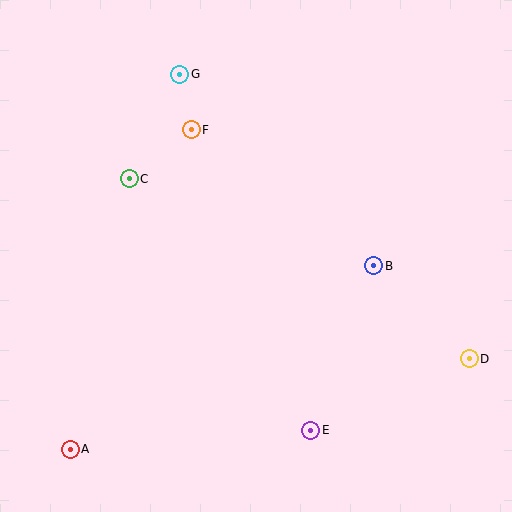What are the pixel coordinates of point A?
Point A is at (70, 449).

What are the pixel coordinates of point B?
Point B is at (374, 266).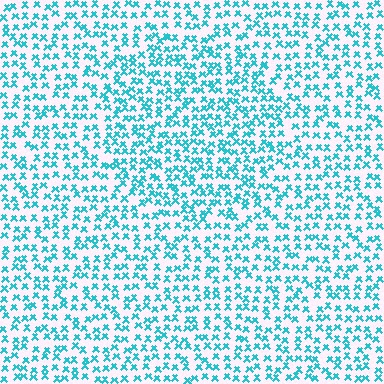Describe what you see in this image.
The image contains small cyan elements arranged at two different densities. A circle-shaped region is visible where the elements are more densely packed than the surrounding area.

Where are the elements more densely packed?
The elements are more densely packed inside the circle boundary.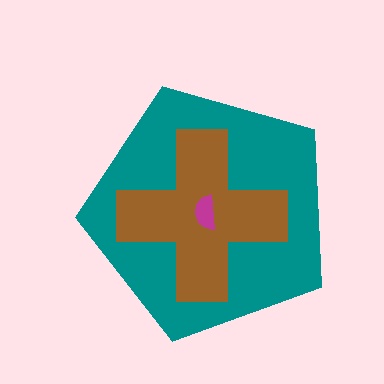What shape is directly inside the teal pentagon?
The brown cross.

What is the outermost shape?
The teal pentagon.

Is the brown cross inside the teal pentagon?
Yes.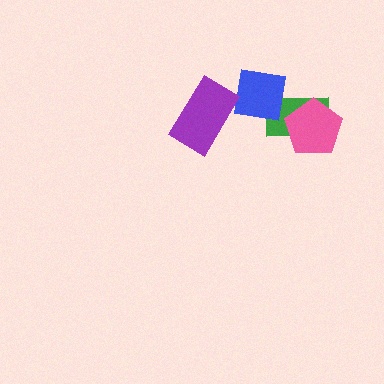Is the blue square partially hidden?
Yes, it is partially covered by another shape.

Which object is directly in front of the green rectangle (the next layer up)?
The blue square is directly in front of the green rectangle.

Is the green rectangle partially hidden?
Yes, it is partially covered by another shape.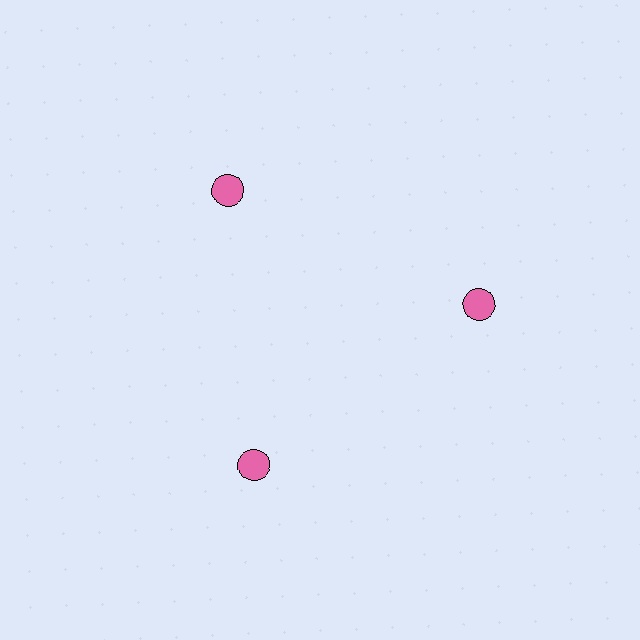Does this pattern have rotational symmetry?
Yes, this pattern has 3-fold rotational symmetry. It looks the same after rotating 120 degrees around the center.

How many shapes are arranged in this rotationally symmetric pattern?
There are 3 shapes, arranged in 3 groups of 1.